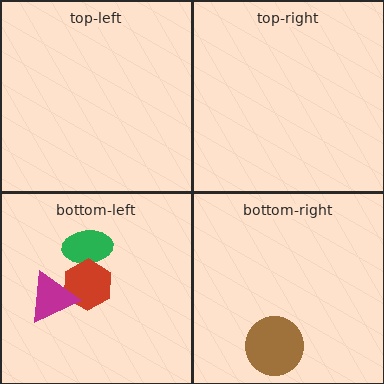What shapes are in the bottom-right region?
The brown circle.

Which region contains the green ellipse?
The bottom-left region.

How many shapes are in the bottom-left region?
3.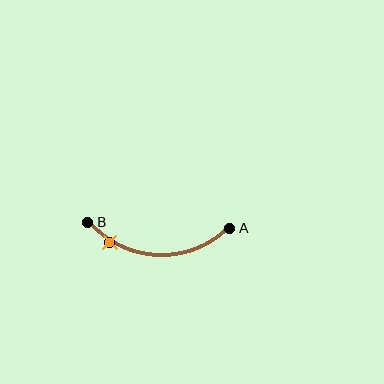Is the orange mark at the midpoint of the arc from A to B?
No. The orange mark lies on the arc but is closer to endpoint B. The arc midpoint would be at the point on the curve equidistant along the arc from both A and B.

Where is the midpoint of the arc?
The arc midpoint is the point on the curve farthest from the straight line joining A and B. It sits below that line.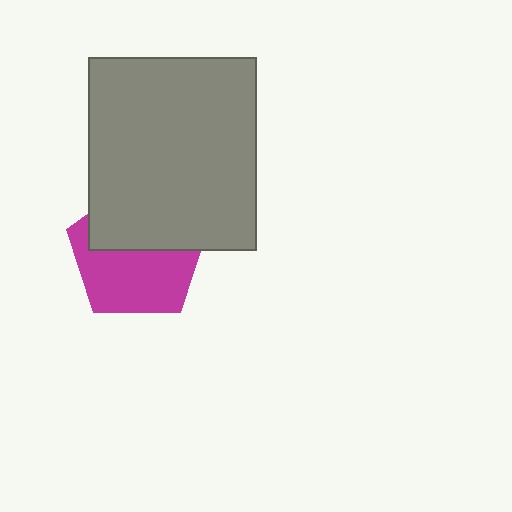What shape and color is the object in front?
The object in front is a gray rectangle.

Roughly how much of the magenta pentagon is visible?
About half of it is visible (roughly 54%).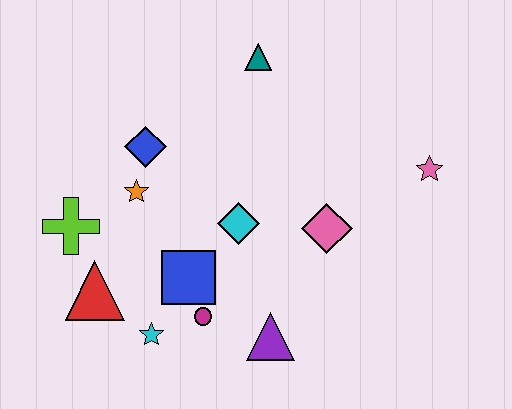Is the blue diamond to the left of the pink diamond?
Yes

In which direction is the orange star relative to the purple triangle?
The orange star is above the purple triangle.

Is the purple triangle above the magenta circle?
No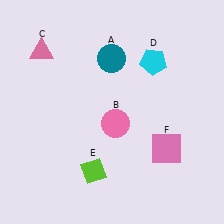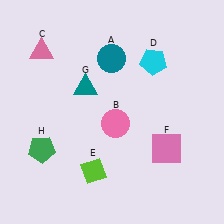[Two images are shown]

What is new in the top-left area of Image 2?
A teal triangle (G) was added in the top-left area of Image 2.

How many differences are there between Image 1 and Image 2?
There are 2 differences between the two images.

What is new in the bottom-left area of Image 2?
A green pentagon (H) was added in the bottom-left area of Image 2.